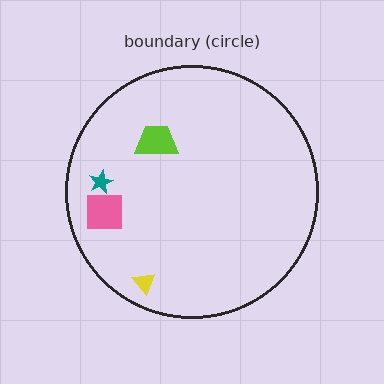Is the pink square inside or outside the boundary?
Inside.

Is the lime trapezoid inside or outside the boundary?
Inside.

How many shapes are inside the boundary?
4 inside, 0 outside.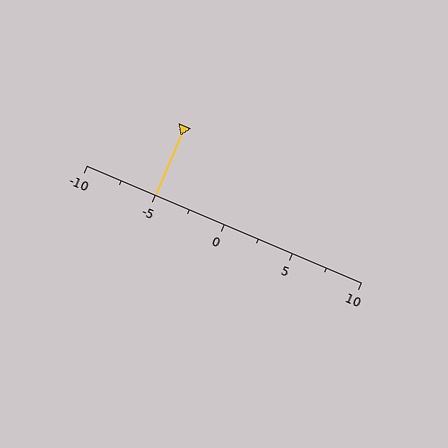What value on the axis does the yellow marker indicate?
The marker indicates approximately -5.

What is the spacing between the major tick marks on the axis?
The major ticks are spaced 5 apart.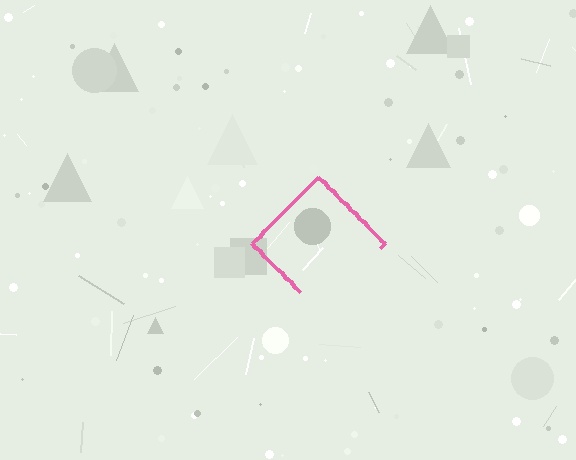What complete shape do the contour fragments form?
The contour fragments form a diamond.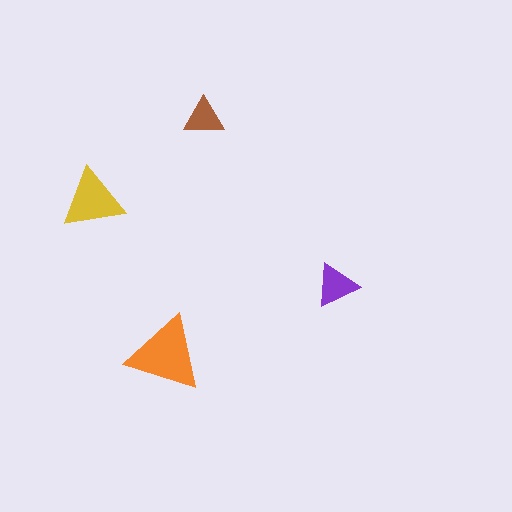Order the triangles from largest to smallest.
the orange one, the yellow one, the purple one, the brown one.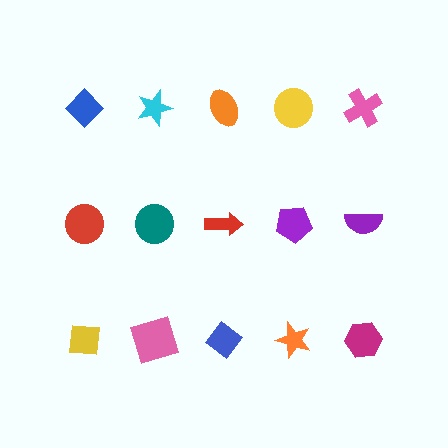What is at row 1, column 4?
A yellow circle.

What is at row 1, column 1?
A blue diamond.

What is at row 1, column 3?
An orange ellipse.